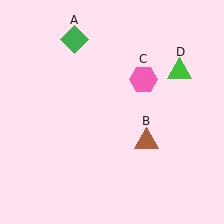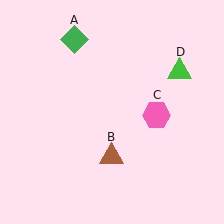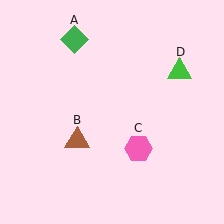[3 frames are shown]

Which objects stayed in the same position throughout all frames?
Green diamond (object A) and green triangle (object D) remained stationary.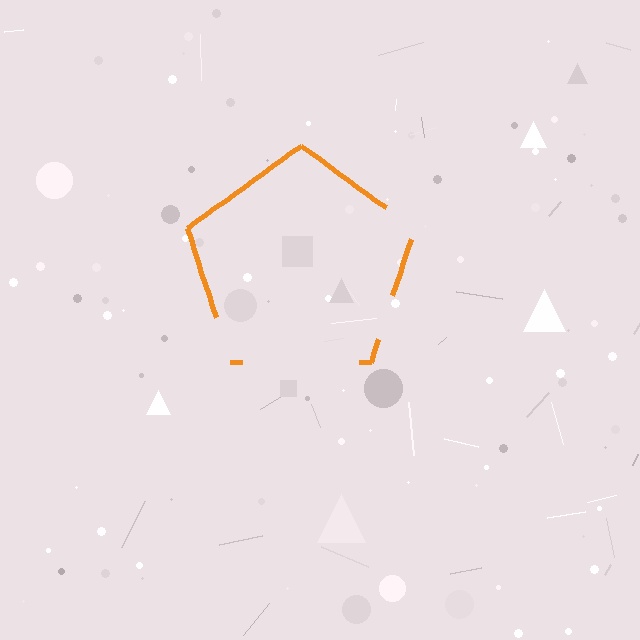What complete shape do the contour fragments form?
The contour fragments form a pentagon.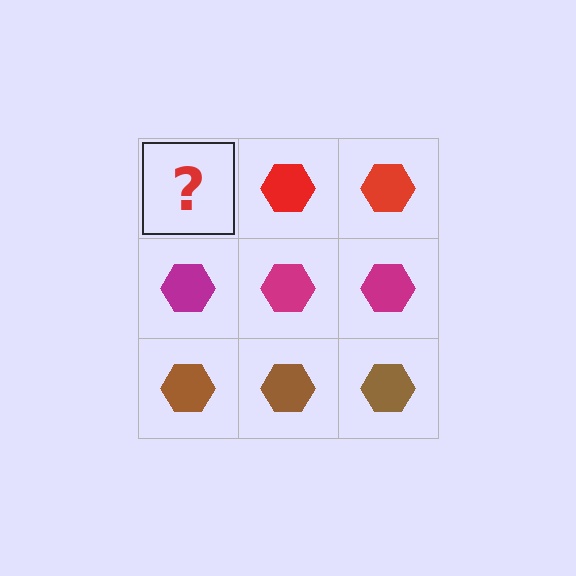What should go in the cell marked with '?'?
The missing cell should contain a red hexagon.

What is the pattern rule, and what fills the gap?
The rule is that each row has a consistent color. The gap should be filled with a red hexagon.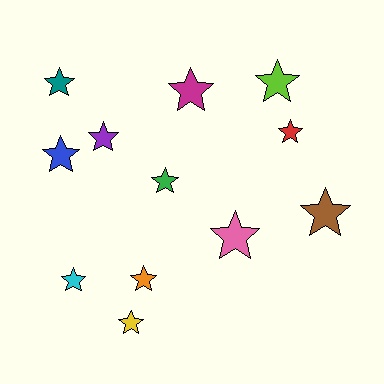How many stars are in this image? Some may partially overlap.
There are 12 stars.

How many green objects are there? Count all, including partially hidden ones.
There is 1 green object.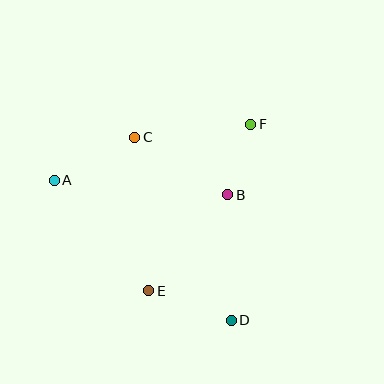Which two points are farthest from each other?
Points A and D are farthest from each other.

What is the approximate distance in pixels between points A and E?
The distance between A and E is approximately 146 pixels.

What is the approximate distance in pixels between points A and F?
The distance between A and F is approximately 205 pixels.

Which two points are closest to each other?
Points B and F are closest to each other.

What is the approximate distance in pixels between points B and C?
The distance between B and C is approximately 109 pixels.